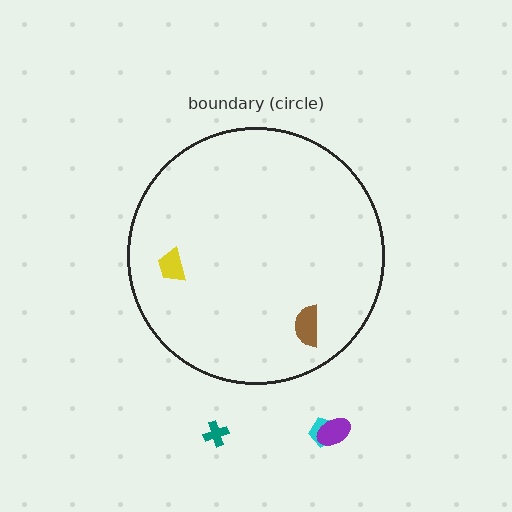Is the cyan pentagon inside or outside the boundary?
Outside.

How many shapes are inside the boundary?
2 inside, 3 outside.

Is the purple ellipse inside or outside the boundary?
Outside.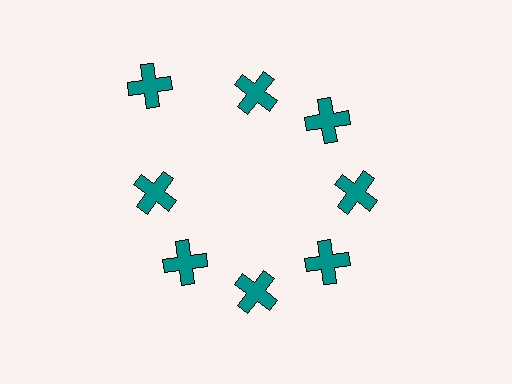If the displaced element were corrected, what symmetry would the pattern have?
It would have 8-fold rotational symmetry — the pattern would map onto itself every 45 degrees.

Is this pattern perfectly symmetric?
No. The 8 teal crosses are arranged in a ring, but one element near the 10 o'clock position is pushed outward from the center, breaking the 8-fold rotational symmetry.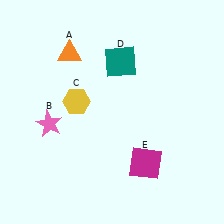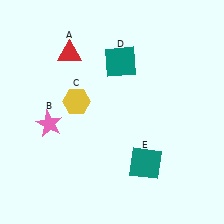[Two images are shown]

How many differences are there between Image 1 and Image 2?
There are 2 differences between the two images.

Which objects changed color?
A changed from orange to red. E changed from magenta to teal.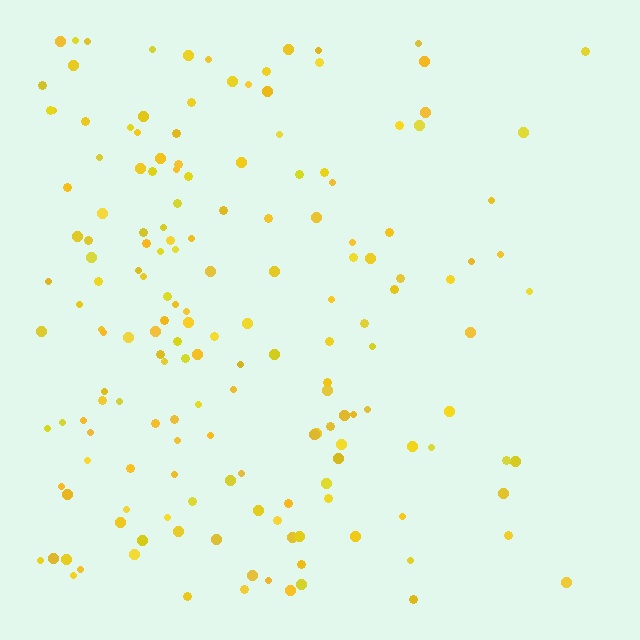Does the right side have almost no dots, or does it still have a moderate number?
Still a moderate number, just noticeably fewer than the left.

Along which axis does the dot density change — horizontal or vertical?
Horizontal.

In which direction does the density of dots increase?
From right to left, with the left side densest.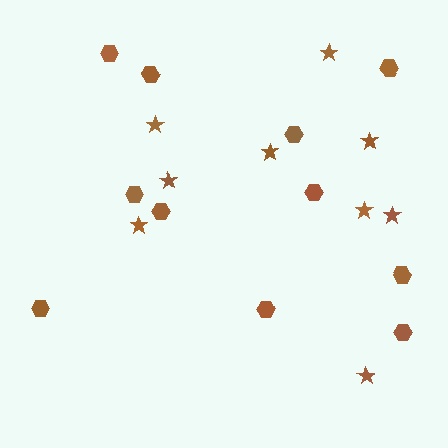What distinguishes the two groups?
There are 2 groups: one group of hexagons (11) and one group of stars (9).